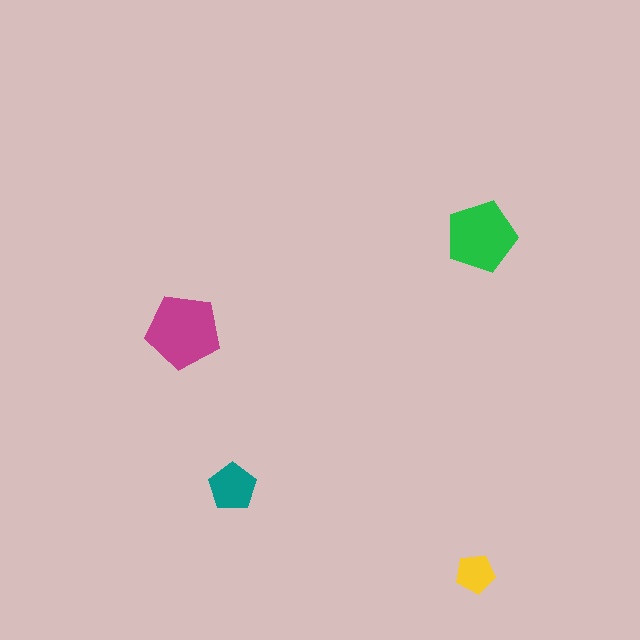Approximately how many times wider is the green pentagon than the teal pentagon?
About 1.5 times wider.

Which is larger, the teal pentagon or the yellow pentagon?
The teal one.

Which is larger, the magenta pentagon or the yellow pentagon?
The magenta one.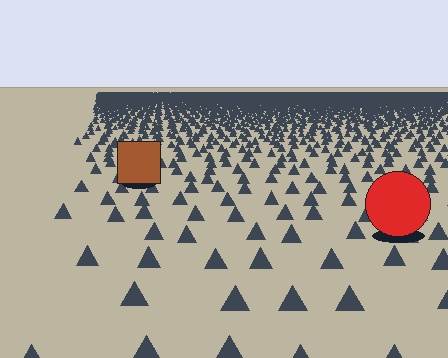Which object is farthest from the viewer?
The brown square is farthest from the viewer. It appears smaller and the ground texture around it is denser.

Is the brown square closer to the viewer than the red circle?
No. The red circle is closer — you can tell from the texture gradient: the ground texture is coarser near it.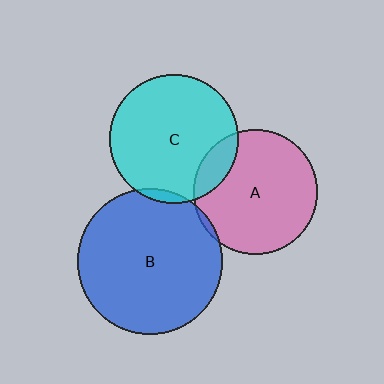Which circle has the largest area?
Circle B (blue).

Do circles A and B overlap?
Yes.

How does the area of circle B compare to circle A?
Approximately 1.4 times.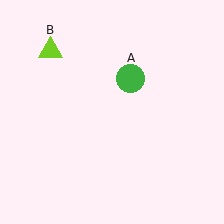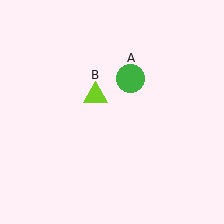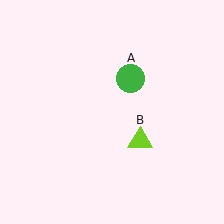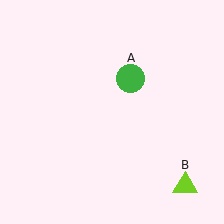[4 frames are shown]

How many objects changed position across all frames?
1 object changed position: lime triangle (object B).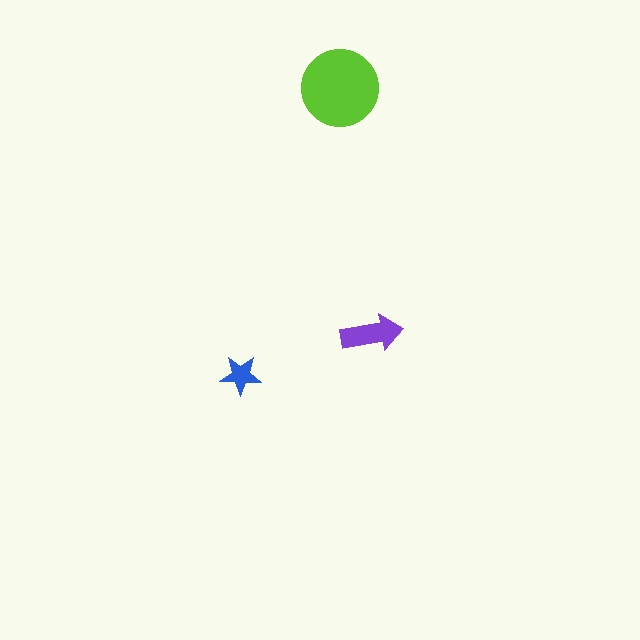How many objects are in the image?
There are 3 objects in the image.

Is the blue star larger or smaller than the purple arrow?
Smaller.